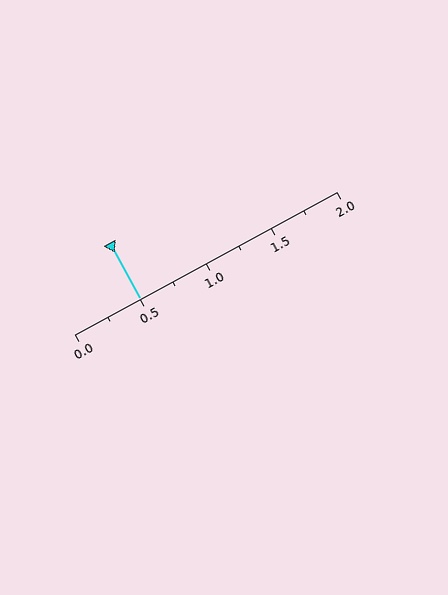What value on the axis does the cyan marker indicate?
The marker indicates approximately 0.5.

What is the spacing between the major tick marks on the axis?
The major ticks are spaced 0.5 apart.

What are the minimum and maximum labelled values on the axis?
The axis runs from 0.0 to 2.0.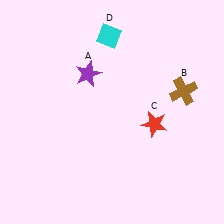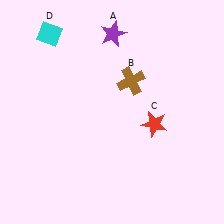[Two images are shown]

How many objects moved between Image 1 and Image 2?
3 objects moved between the two images.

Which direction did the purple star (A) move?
The purple star (A) moved up.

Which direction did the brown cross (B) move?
The brown cross (B) moved left.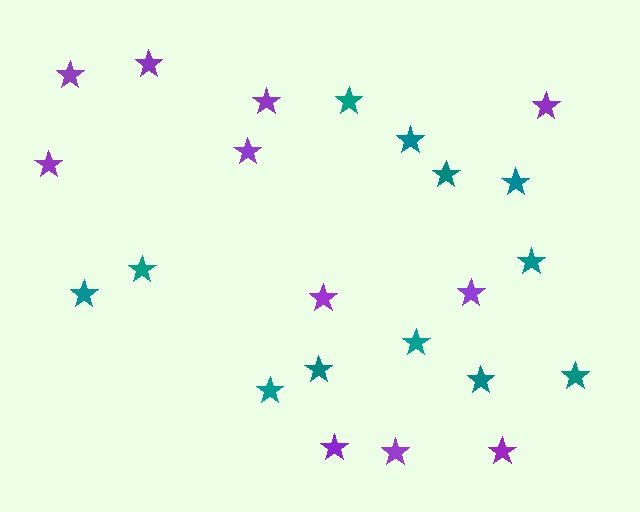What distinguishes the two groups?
There are 2 groups: one group of teal stars (12) and one group of purple stars (11).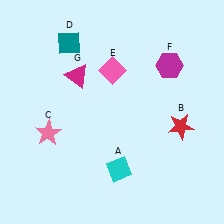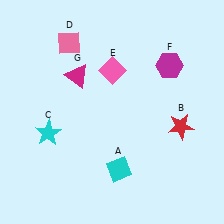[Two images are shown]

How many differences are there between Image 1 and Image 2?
There are 2 differences between the two images.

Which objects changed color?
C changed from pink to cyan. D changed from teal to pink.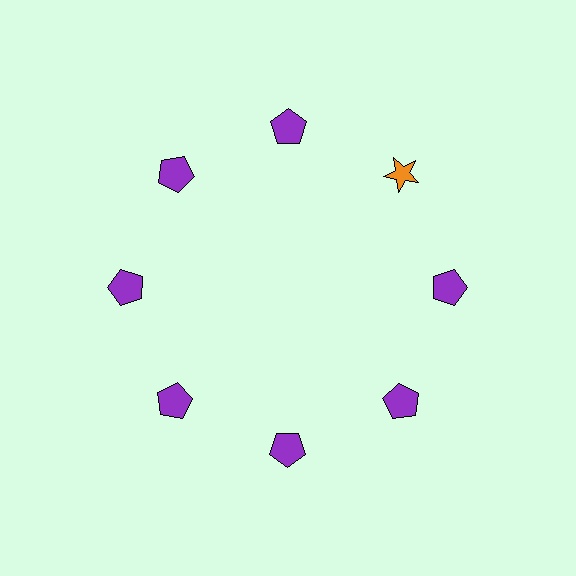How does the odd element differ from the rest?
It differs in both color (orange instead of purple) and shape (star instead of pentagon).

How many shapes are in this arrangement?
There are 8 shapes arranged in a ring pattern.